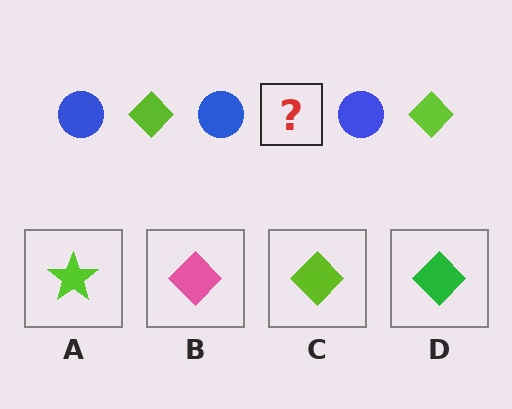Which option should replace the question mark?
Option C.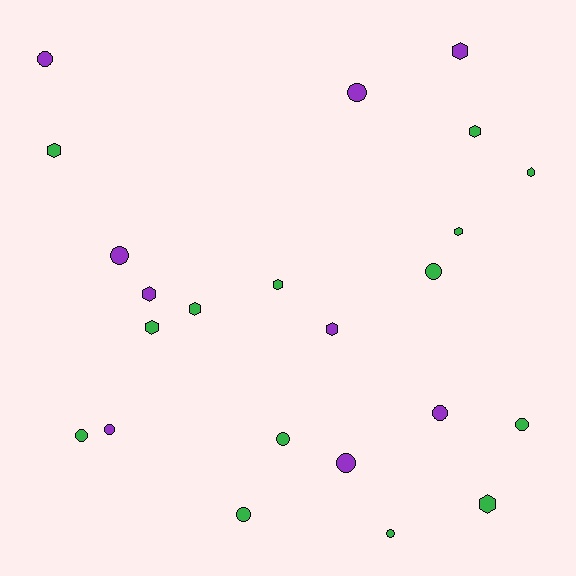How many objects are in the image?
There are 23 objects.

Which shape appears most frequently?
Circle, with 12 objects.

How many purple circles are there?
There are 6 purple circles.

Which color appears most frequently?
Green, with 14 objects.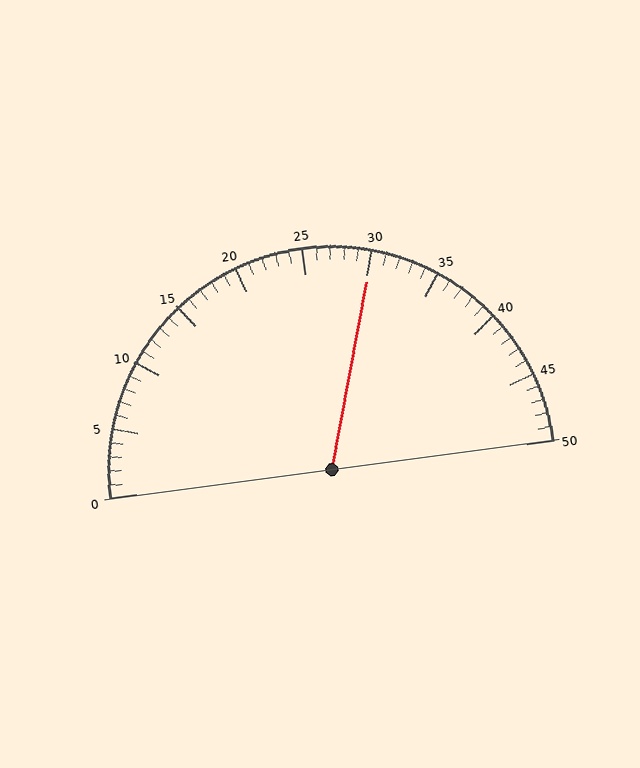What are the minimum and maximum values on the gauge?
The gauge ranges from 0 to 50.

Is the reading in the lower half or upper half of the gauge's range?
The reading is in the upper half of the range (0 to 50).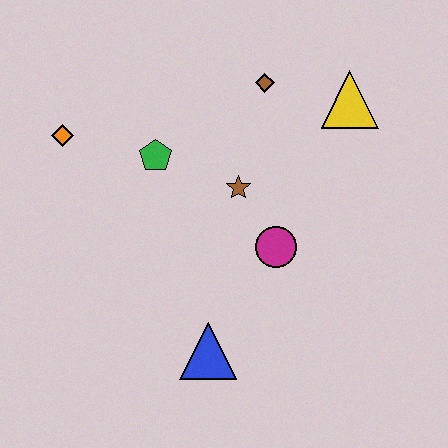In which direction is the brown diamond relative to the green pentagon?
The brown diamond is to the right of the green pentagon.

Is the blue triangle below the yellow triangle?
Yes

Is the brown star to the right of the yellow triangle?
No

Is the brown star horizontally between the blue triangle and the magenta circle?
Yes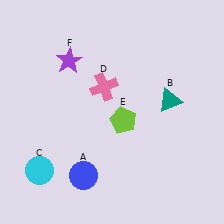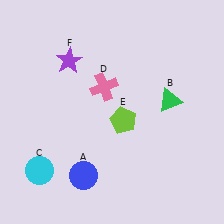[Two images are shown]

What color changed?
The triangle (B) changed from teal in Image 1 to green in Image 2.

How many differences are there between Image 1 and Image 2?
There is 1 difference between the two images.